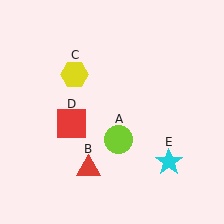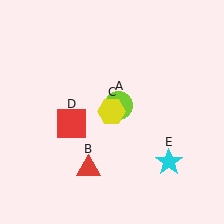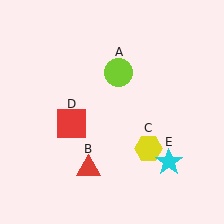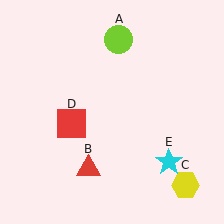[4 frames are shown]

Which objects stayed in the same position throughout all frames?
Red triangle (object B) and red square (object D) and cyan star (object E) remained stationary.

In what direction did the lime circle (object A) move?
The lime circle (object A) moved up.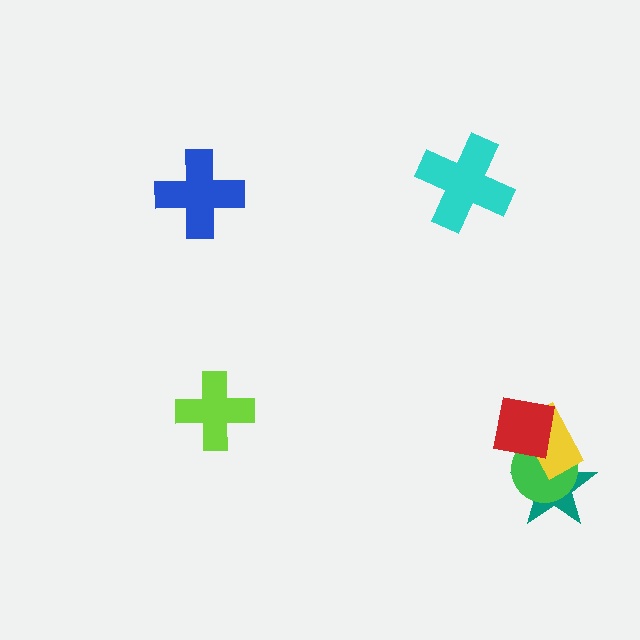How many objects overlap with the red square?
2 objects overlap with the red square.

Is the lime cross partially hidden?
No, no other shape covers it.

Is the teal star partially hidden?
Yes, it is partially covered by another shape.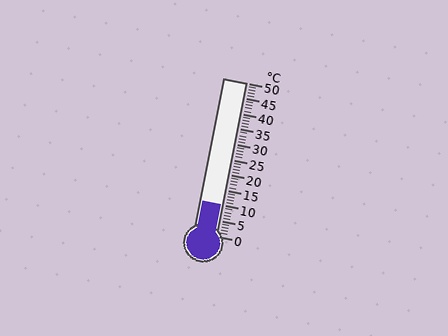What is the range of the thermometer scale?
The thermometer scale ranges from 0°C to 50°C.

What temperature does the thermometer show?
The thermometer shows approximately 10°C.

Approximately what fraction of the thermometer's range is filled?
The thermometer is filled to approximately 20% of its range.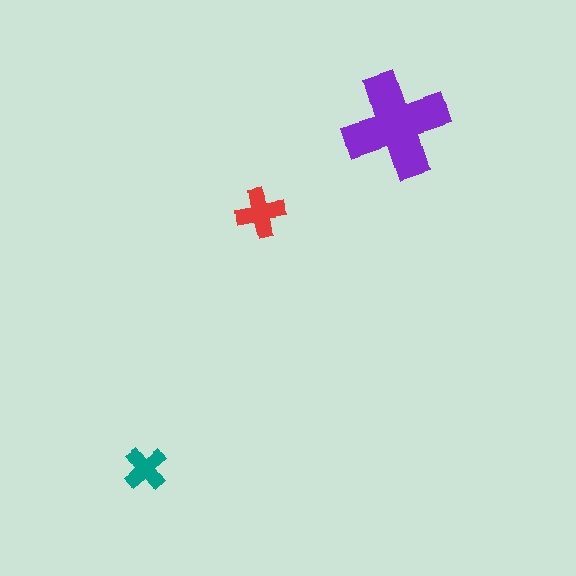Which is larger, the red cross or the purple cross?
The purple one.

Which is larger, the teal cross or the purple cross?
The purple one.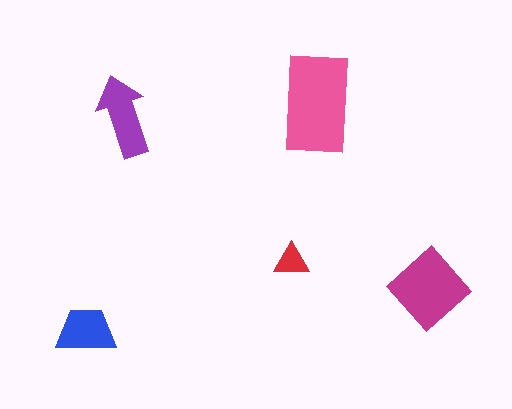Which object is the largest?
The pink rectangle.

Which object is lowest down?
The blue trapezoid is bottommost.